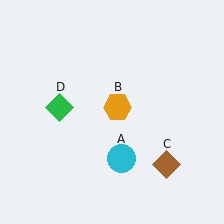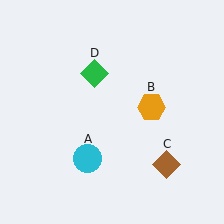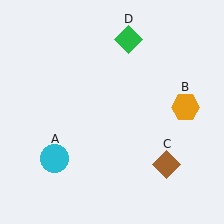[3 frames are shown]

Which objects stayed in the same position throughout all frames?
Brown diamond (object C) remained stationary.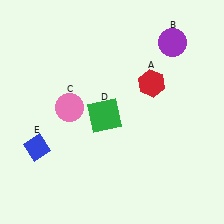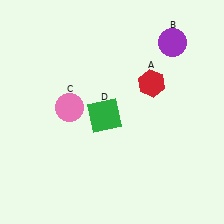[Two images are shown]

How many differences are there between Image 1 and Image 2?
There is 1 difference between the two images.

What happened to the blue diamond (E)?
The blue diamond (E) was removed in Image 2. It was in the bottom-left area of Image 1.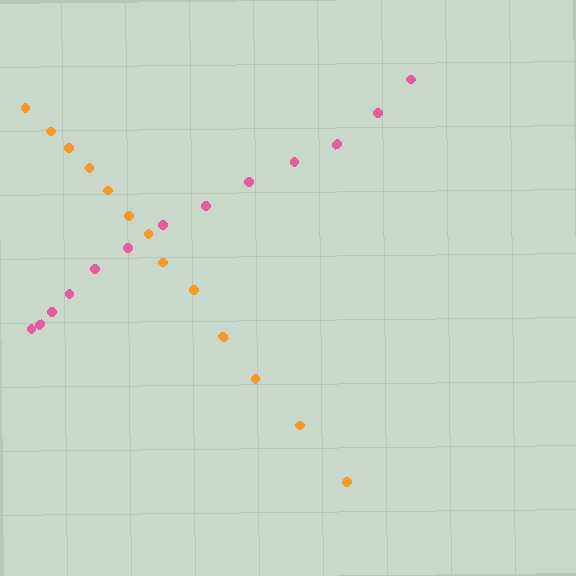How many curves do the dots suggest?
There are 2 distinct paths.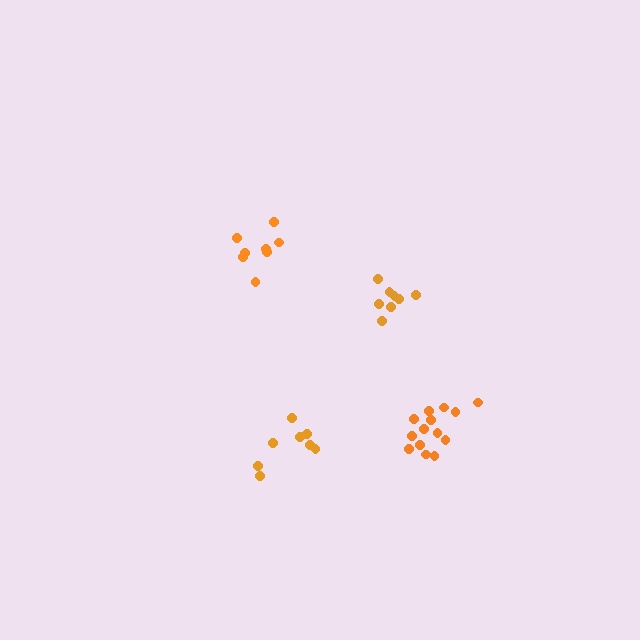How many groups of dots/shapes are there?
There are 4 groups.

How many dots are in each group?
Group 1: 8 dots, Group 2: 8 dots, Group 3: 14 dots, Group 4: 8 dots (38 total).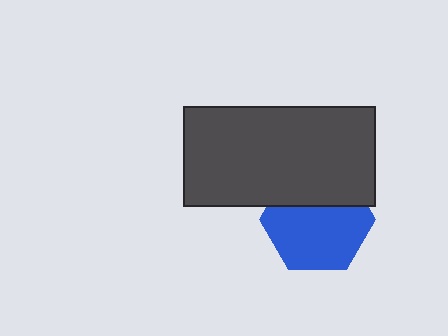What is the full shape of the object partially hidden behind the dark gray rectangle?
The partially hidden object is a blue hexagon.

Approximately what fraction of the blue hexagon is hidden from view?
Roughly 35% of the blue hexagon is hidden behind the dark gray rectangle.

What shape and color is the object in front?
The object in front is a dark gray rectangle.